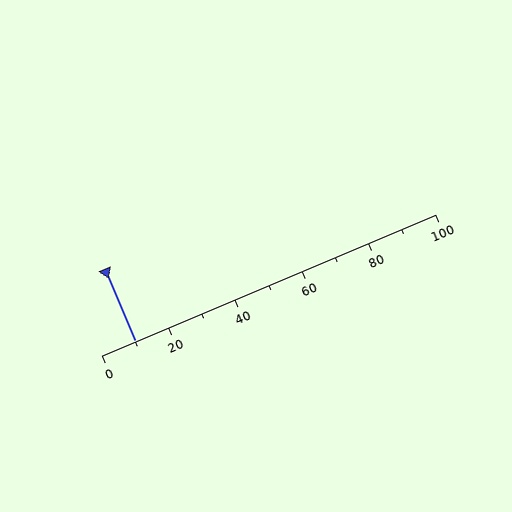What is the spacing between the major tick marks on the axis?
The major ticks are spaced 20 apart.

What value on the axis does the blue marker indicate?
The marker indicates approximately 10.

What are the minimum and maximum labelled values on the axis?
The axis runs from 0 to 100.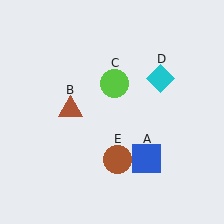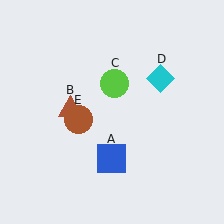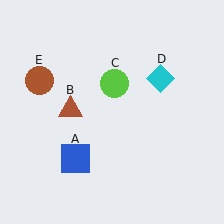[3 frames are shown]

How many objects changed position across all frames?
2 objects changed position: blue square (object A), brown circle (object E).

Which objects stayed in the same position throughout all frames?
Brown triangle (object B) and lime circle (object C) and cyan diamond (object D) remained stationary.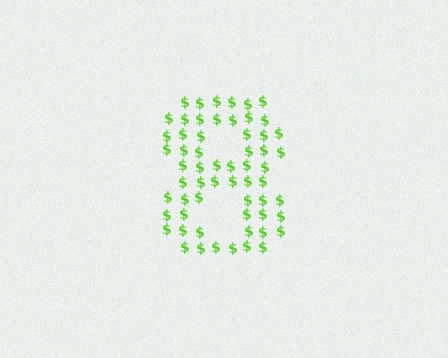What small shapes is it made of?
It is made of small dollar signs.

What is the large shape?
The large shape is the digit 8.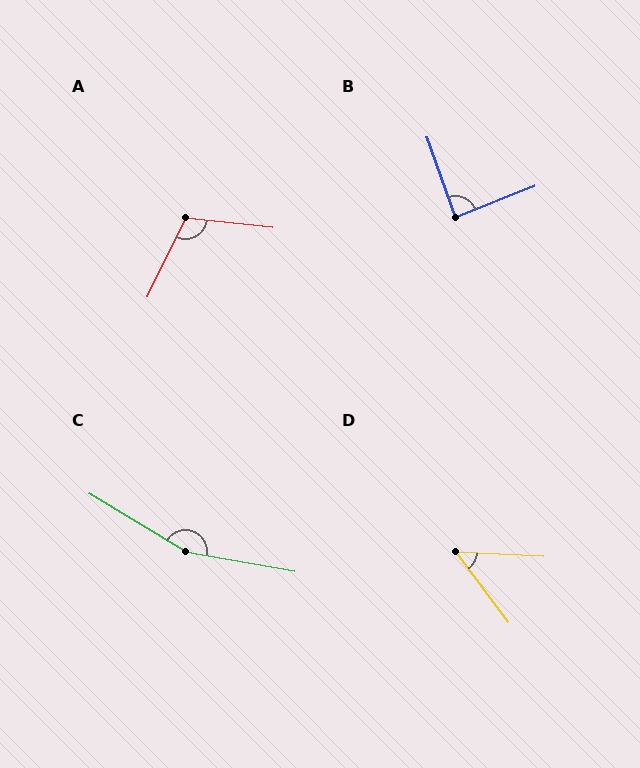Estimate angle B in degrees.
Approximately 88 degrees.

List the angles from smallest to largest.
D (50°), B (88°), A (109°), C (159°).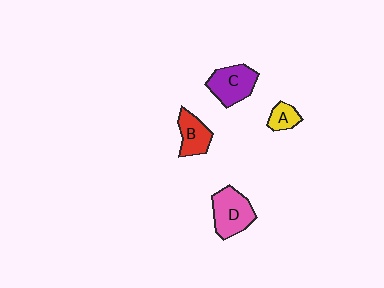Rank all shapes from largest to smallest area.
From largest to smallest: D (pink), C (purple), B (red), A (yellow).